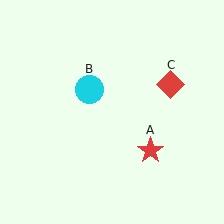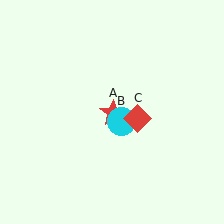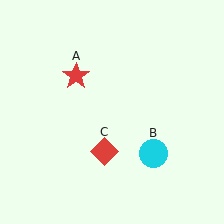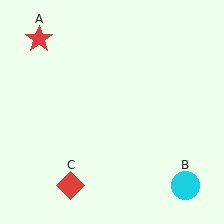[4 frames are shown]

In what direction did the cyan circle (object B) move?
The cyan circle (object B) moved down and to the right.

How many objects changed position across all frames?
3 objects changed position: red star (object A), cyan circle (object B), red diamond (object C).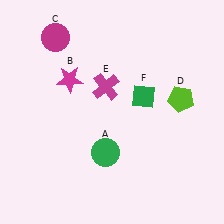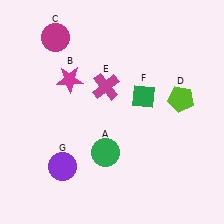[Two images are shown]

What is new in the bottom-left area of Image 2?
A purple circle (G) was added in the bottom-left area of Image 2.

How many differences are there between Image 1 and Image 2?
There is 1 difference between the two images.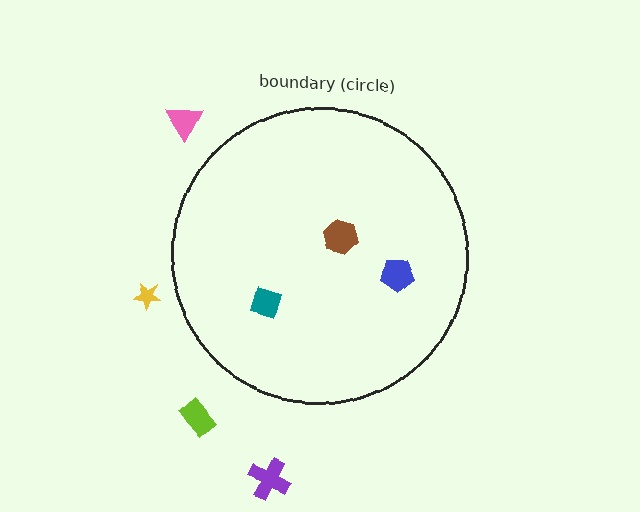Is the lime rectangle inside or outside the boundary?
Outside.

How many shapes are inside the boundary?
3 inside, 4 outside.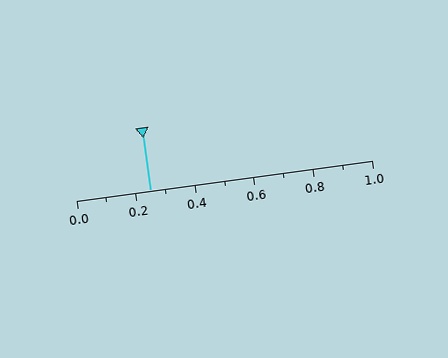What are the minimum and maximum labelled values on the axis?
The axis runs from 0.0 to 1.0.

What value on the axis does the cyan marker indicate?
The marker indicates approximately 0.25.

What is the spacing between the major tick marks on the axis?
The major ticks are spaced 0.2 apart.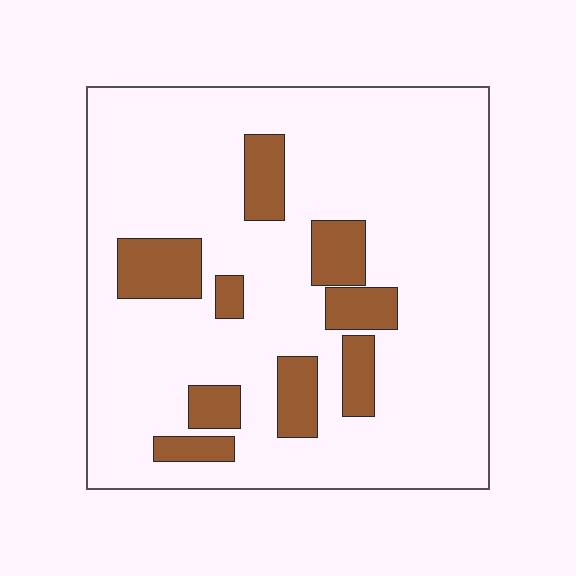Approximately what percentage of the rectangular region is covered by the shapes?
Approximately 15%.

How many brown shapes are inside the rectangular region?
9.